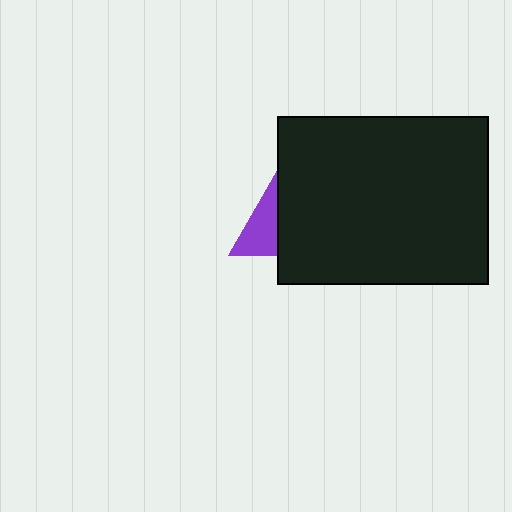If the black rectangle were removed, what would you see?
You would see the complete purple triangle.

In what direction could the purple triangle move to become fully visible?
The purple triangle could move left. That would shift it out from behind the black rectangle entirely.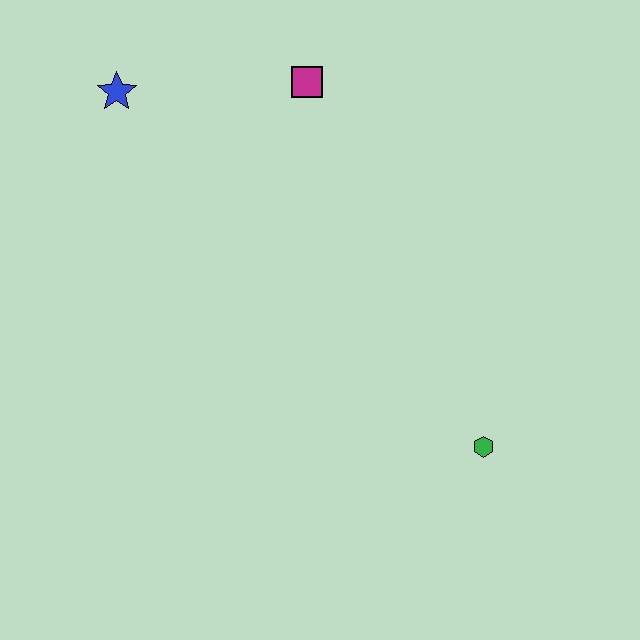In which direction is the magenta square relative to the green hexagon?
The magenta square is above the green hexagon.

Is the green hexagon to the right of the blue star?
Yes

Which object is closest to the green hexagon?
The magenta square is closest to the green hexagon.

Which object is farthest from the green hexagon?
The blue star is farthest from the green hexagon.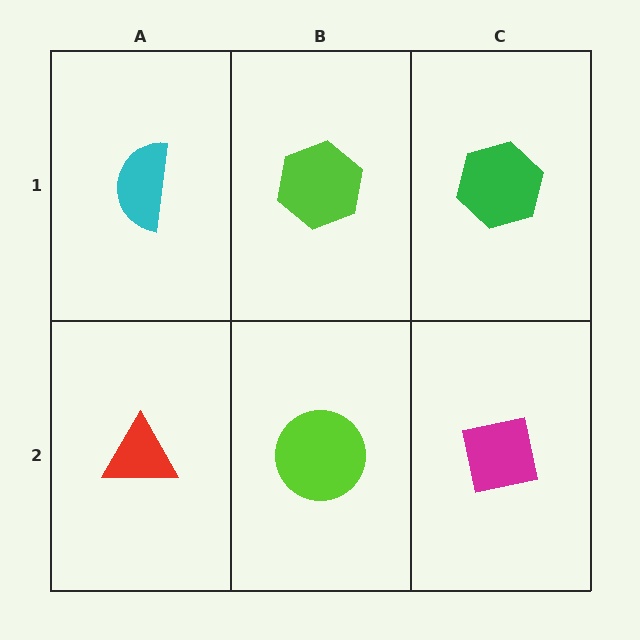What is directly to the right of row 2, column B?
A magenta square.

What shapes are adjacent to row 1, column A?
A red triangle (row 2, column A), a lime hexagon (row 1, column B).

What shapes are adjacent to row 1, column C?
A magenta square (row 2, column C), a lime hexagon (row 1, column B).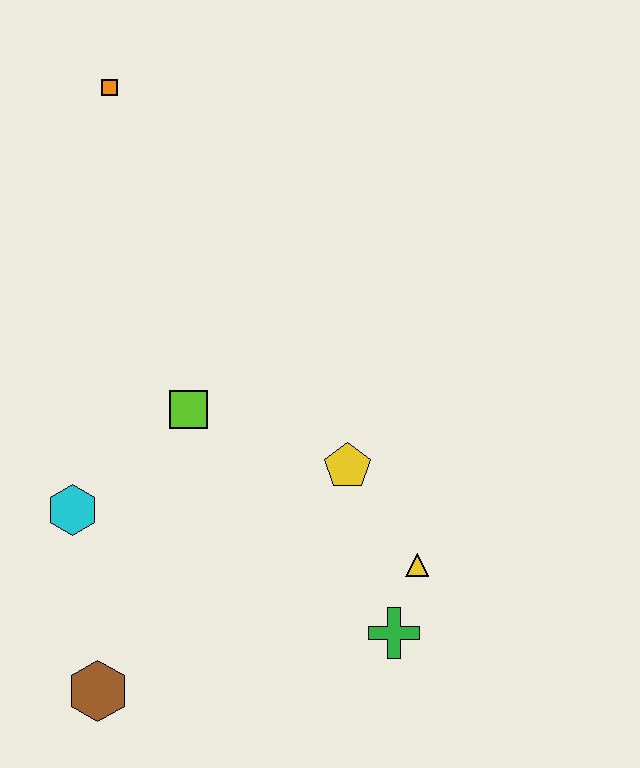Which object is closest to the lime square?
The cyan hexagon is closest to the lime square.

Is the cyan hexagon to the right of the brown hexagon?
No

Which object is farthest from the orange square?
The green cross is farthest from the orange square.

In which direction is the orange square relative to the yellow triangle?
The orange square is above the yellow triangle.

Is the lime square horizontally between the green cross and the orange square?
Yes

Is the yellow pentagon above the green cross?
Yes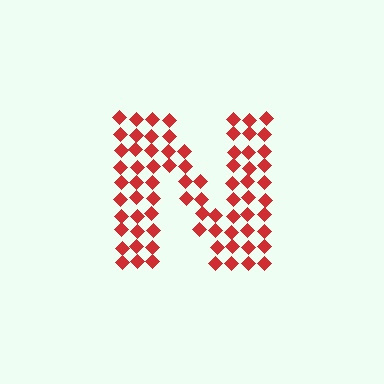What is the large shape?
The large shape is the letter N.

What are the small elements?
The small elements are diamonds.